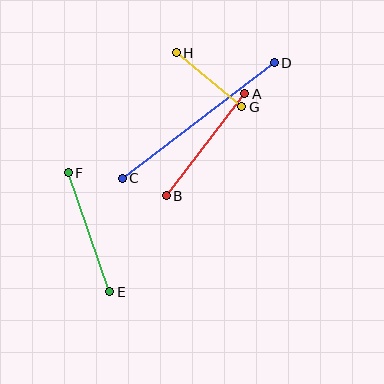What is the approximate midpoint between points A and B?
The midpoint is at approximately (205, 145) pixels.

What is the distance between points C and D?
The distance is approximately 191 pixels.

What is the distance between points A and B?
The distance is approximately 129 pixels.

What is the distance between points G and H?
The distance is approximately 85 pixels.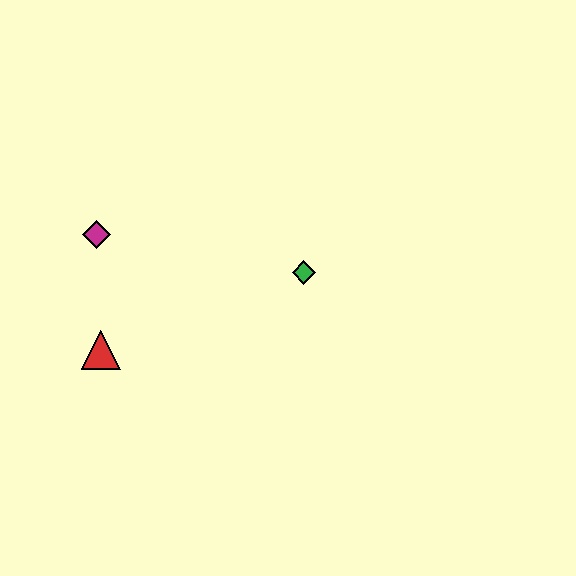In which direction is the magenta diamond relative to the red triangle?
The magenta diamond is above the red triangle.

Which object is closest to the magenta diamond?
The red triangle is closest to the magenta diamond.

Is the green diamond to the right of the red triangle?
Yes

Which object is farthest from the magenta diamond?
The green diamond is farthest from the magenta diamond.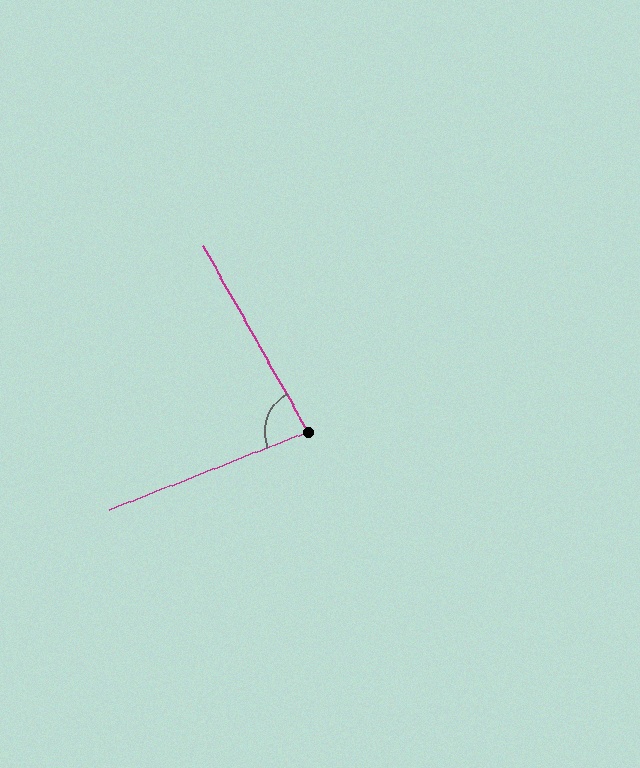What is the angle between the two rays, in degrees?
Approximately 82 degrees.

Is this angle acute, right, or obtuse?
It is acute.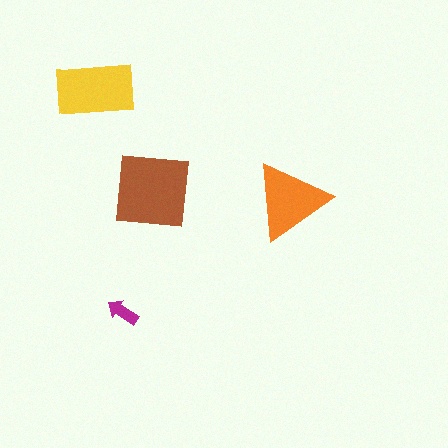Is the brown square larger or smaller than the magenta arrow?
Larger.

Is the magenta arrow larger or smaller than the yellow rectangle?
Smaller.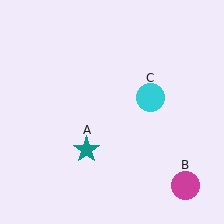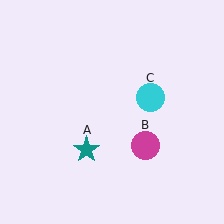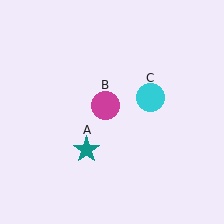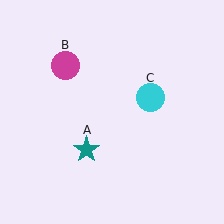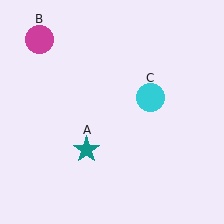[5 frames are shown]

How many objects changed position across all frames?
1 object changed position: magenta circle (object B).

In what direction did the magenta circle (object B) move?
The magenta circle (object B) moved up and to the left.